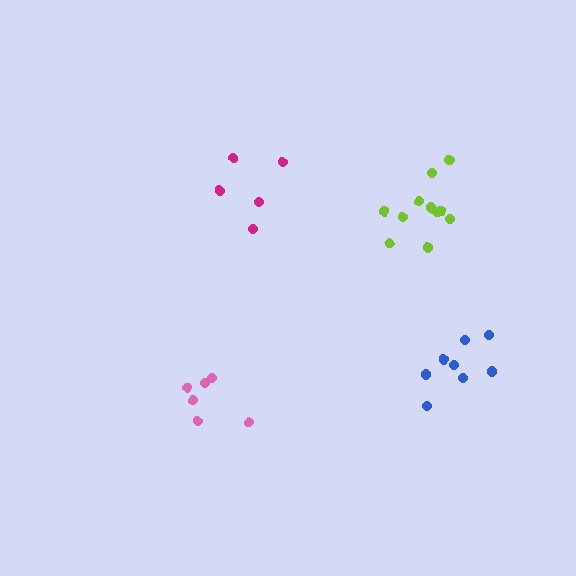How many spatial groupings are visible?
There are 4 spatial groupings.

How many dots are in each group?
Group 1: 11 dots, Group 2: 6 dots, Group 3: 5 dots, Group 4: 8 dots (30 total).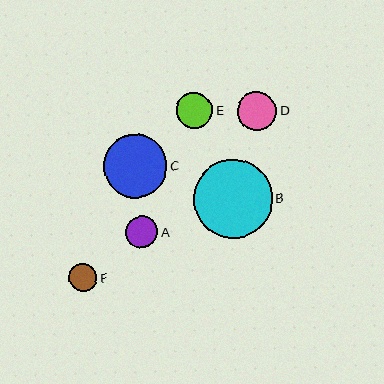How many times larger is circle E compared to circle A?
Circle E is approximately 1.1 times the size of circle A.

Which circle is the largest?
Circle B is the largest with a size of approximately 79 pixels.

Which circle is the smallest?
Circle F is the smallest with a size of approximately 28 pixels.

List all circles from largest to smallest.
From largest to smallest: B, C, D, E, A, F.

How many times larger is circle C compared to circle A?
Circle C is approximately 2.0 times the size of circle A.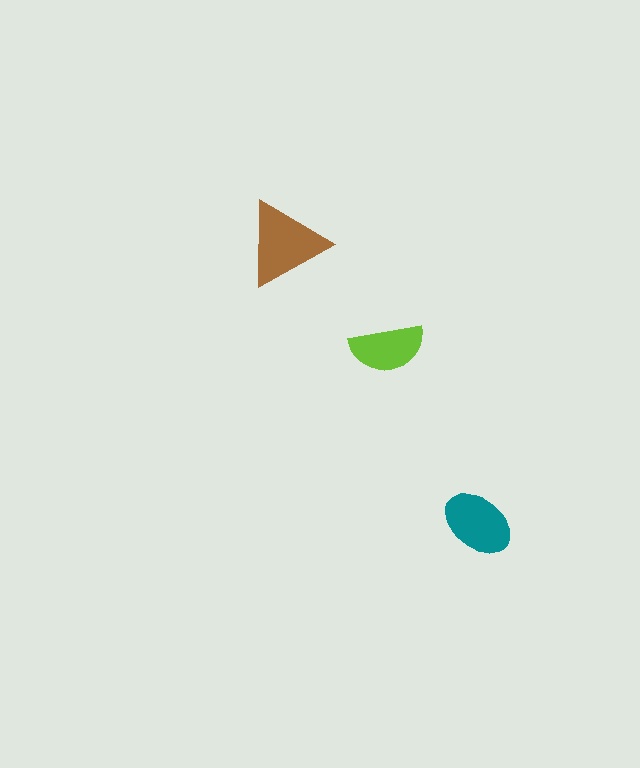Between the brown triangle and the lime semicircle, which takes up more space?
The brown triangle.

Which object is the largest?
The brown triangle.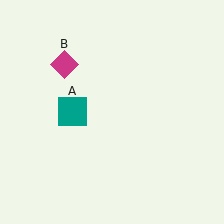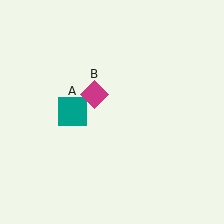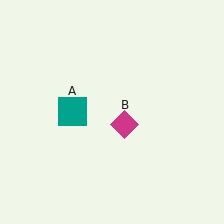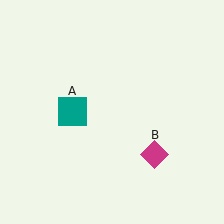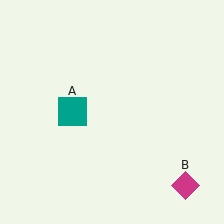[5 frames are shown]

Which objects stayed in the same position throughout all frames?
Teal square (object A) remained stationary.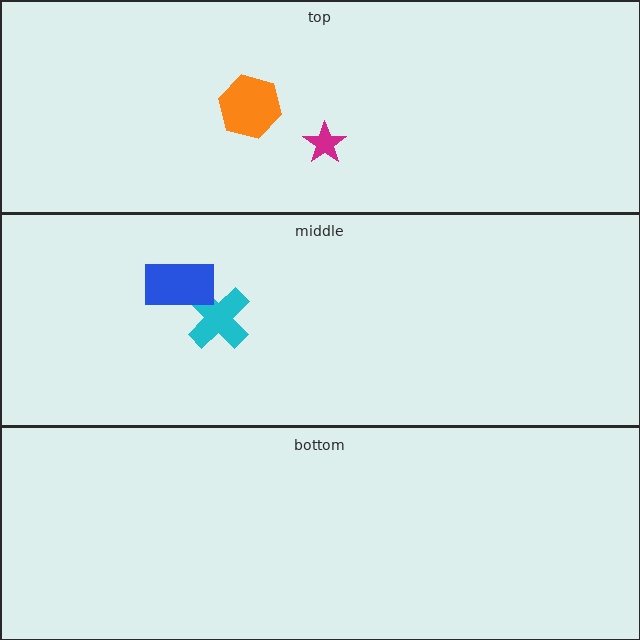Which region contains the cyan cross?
The middle region.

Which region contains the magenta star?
The top region.